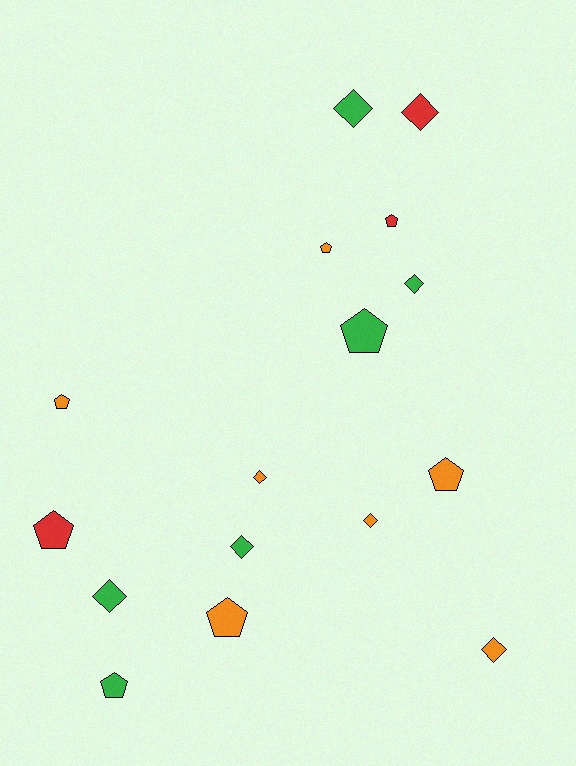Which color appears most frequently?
Orange, with 7 objects.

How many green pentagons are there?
There are 2 green pentagons.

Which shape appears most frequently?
Pentagon, with 8 objects.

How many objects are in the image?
There are 16 objects.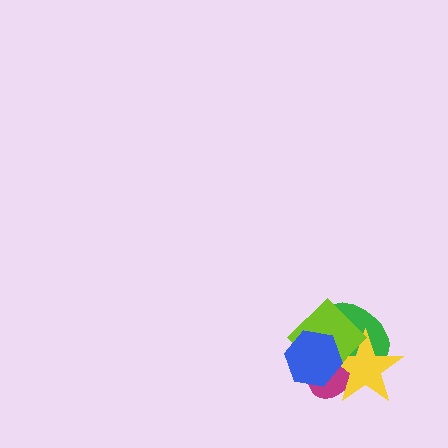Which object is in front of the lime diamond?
The blue hexagon is in front of the lime diamond.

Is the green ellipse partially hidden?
Yes, it is partially covered by another shape.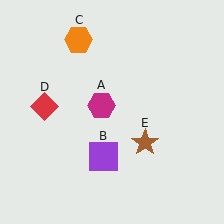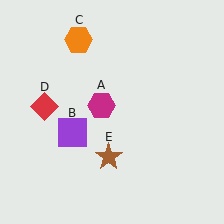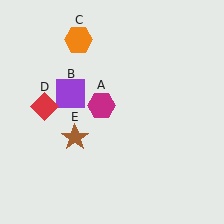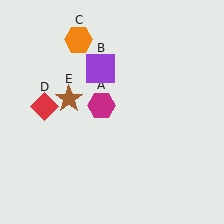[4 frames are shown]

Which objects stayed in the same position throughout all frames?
Magenta hexagon (object A) and orange hexagon (object C) and red diamond (object D) remained stationary.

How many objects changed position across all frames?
2 objects changed position: purple square (object B), brown star (object E).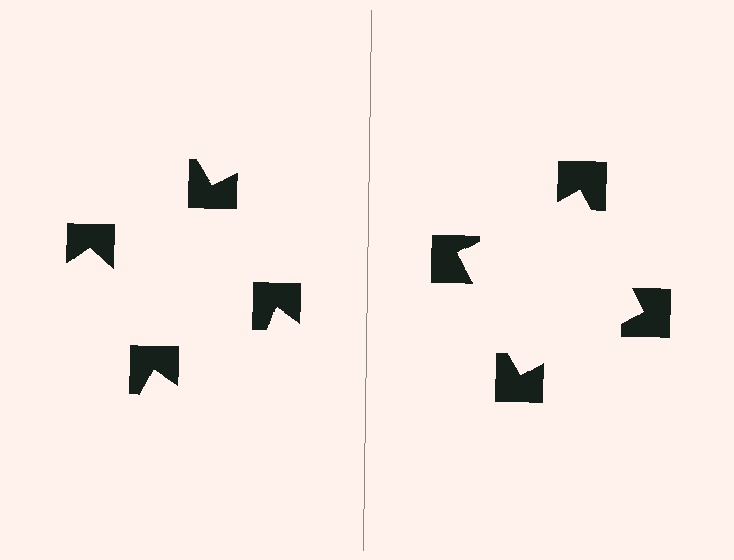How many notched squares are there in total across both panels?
8 — 4 on each side.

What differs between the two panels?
The notched squares are positioned identically on both sides; only the wedge orientations differ. On the right they align to a square; on the left they are misaligned.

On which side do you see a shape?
An illusory square appears on the right side. On the left side the wedge cuts are rotated, so no coherent shape forms.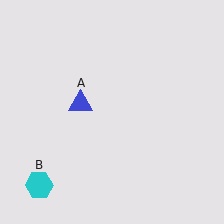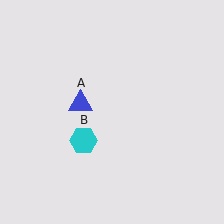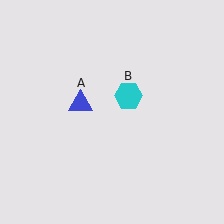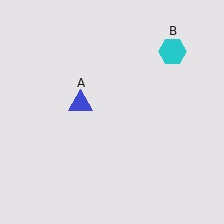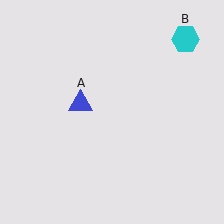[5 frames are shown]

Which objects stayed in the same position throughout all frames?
Blue triangle (object A) remained stationary.